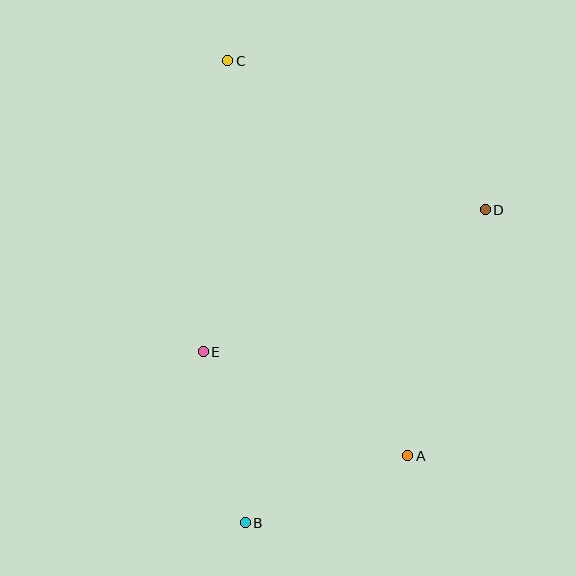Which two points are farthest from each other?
Points B and C are farthest from each other.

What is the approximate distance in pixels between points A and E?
The distance between A and E is approximately 230 pixels.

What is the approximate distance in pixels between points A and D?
The distance between A and D is approximately 258 pixels.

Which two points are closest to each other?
Points A and B are closest to each other.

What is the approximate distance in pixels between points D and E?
The distance between D and E is approximately 316 pixels.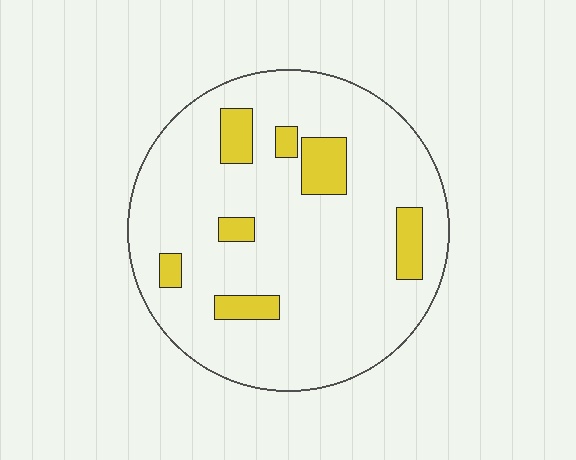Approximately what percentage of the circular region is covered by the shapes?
Approximately 15%.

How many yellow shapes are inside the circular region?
7.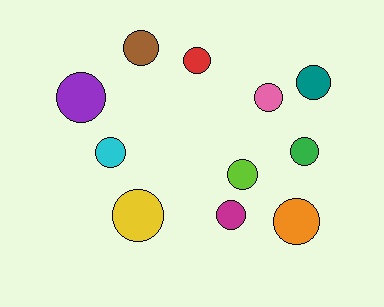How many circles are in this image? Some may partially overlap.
There are 11 circles.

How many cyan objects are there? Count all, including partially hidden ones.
There is 1 cyan object.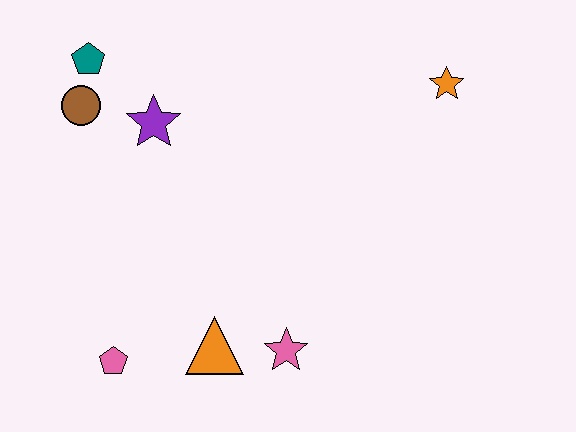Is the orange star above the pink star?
Yes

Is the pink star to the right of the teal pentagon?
Yes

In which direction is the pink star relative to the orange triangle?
The pink star is to the right of the orange triangle.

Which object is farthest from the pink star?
The teal pentagon is farthest from the pink star.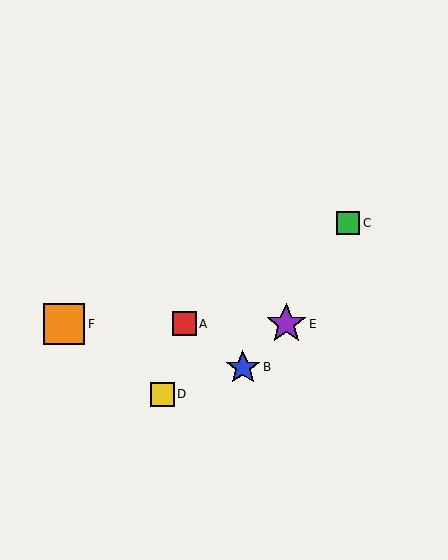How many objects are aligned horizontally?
3 objects (A, E, F) are aligned horizontally.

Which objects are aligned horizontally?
Objects A, E, F are aligned horizontally.